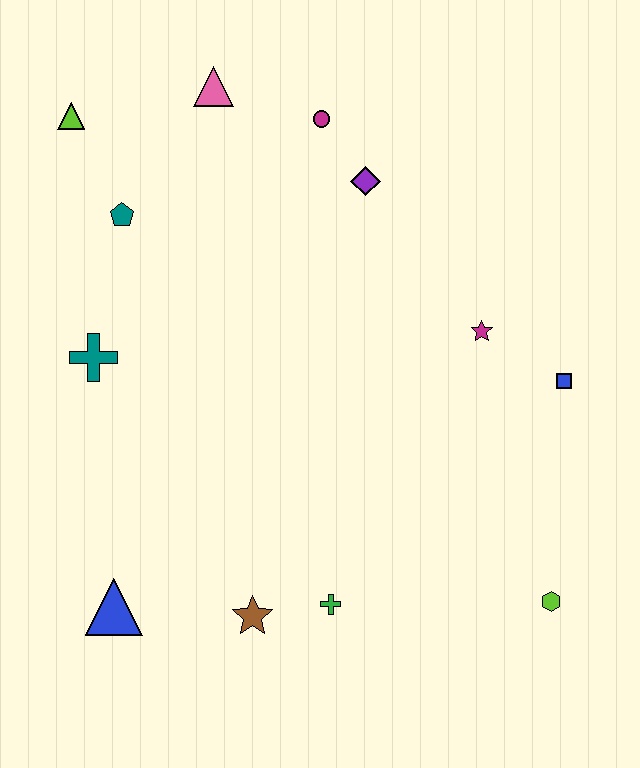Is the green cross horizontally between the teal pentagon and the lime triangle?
No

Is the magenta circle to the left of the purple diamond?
Yes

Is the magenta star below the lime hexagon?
No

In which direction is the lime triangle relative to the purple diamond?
The lime triangle is to the left of the purple diamond.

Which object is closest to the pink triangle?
The magenta circle is closest to the pink triangle.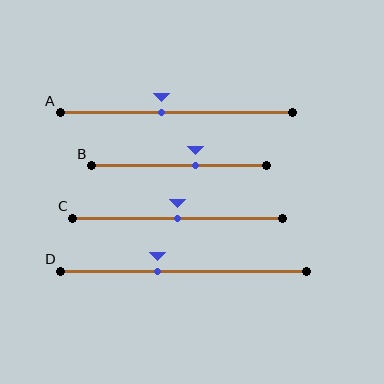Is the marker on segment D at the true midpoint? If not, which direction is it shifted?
No, the marker on segment D is shifted to the left by about 11% of the segment length.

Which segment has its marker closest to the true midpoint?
Segment C has its marker closest to the true midpoint.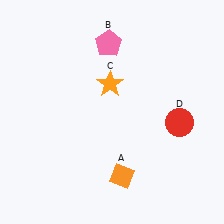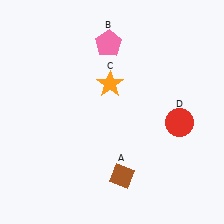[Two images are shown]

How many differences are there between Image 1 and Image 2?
There is 1 difference between the two images.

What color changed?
The diamond (A) changed from orange in Image 1 to brown in Image 2.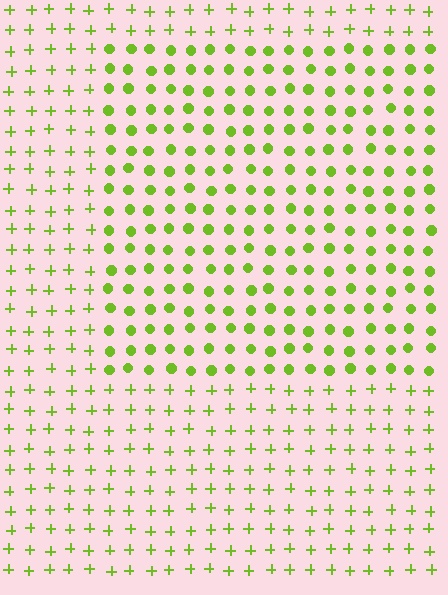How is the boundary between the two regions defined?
The boundary is defined by a change in element shape: circles inside vs. plus signs outside. All elements share the same color and spacing.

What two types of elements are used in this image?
The image uses circles inside the rectangle region and plus signs outside it.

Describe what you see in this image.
The image is filled with small lime elements arranged in a uniform grid. A rectangle-shaped region contains circles, while the surrounding area contains plus signs. The boundary is defined purely by the change in element shape.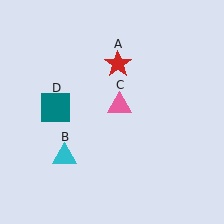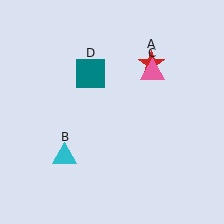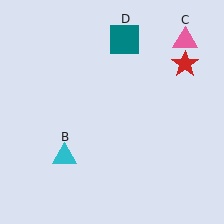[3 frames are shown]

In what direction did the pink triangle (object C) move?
The pink triangle (object C) moved up and to the right.